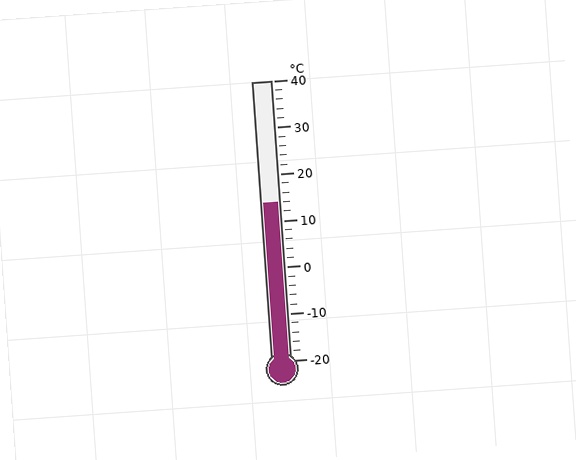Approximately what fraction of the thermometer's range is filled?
The thermometer is filled to approximately 55% of its range.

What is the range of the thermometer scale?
The thermometer scale ranges from -20°C to 40°C.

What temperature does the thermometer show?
The thermometer shows approximately 14°C.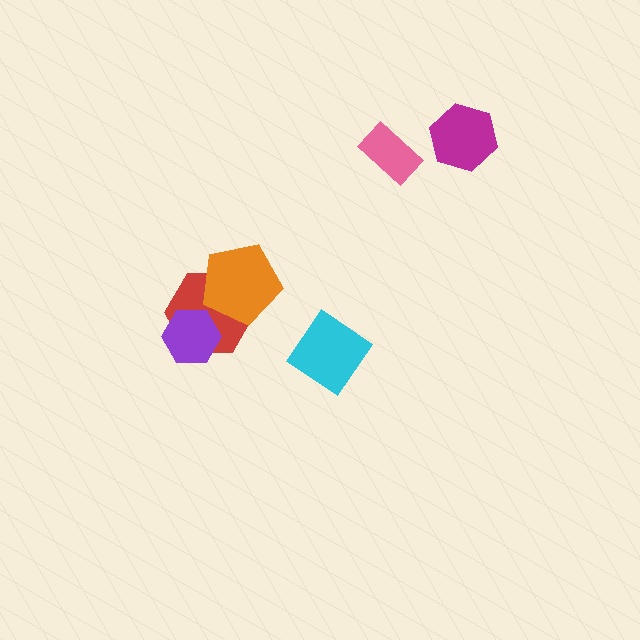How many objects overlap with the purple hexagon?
1 object overlaps with the purple hexagon.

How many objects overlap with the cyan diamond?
0 objects overlap with the cyan diamond.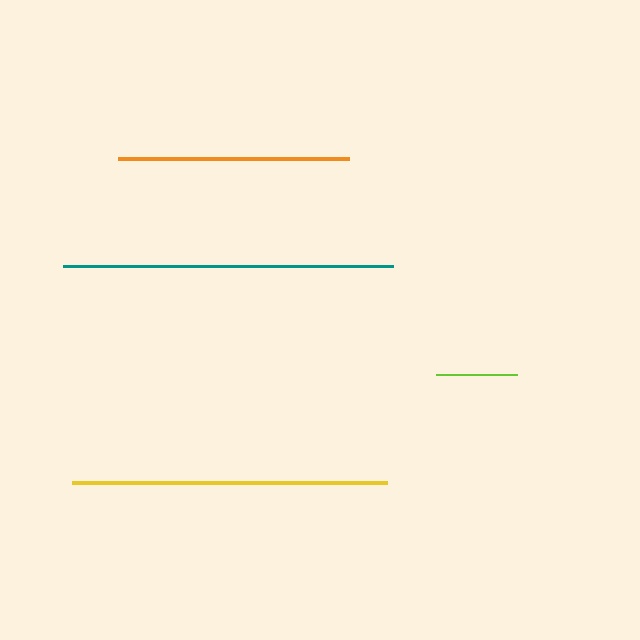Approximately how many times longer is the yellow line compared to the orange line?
The yellow line is approximately 1.4 times the length of the orange line.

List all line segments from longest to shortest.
From longest to shortest: teal, yellow, orange, lime.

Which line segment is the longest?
The teal line is the longest at approximately 329 pixels.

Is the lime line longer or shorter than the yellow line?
The yellow line is longer than the lime line.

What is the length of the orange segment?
The orange segment is approximately 231 pixels long.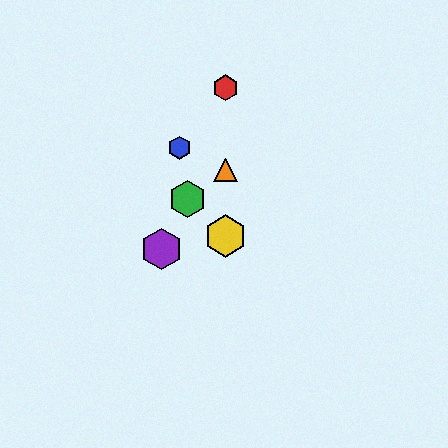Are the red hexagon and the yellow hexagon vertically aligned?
Yes, both are at x≈225.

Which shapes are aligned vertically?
The red hexagon, the yellow hexagon, the orange triangle are aligned vertically.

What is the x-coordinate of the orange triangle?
The orange triangle is at x≈225.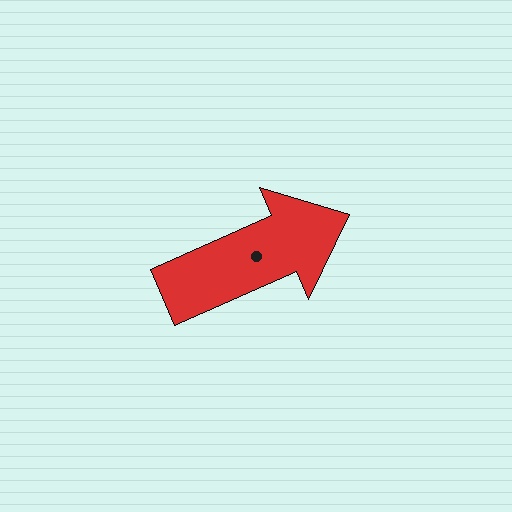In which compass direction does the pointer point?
Northeast.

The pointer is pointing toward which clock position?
Roughly 2 o'clock.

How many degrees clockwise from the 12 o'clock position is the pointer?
Approximately 66 degrees.